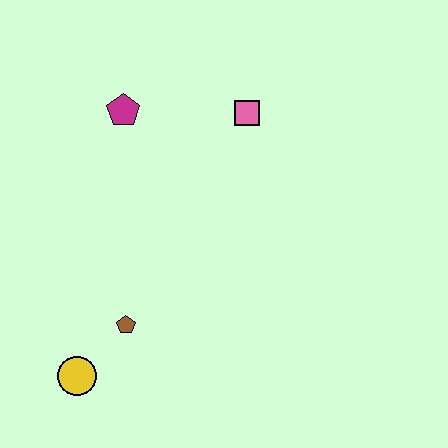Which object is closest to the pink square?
The magenta pentagon is closest to the pink square.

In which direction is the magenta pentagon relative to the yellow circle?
The magenta pentagon is above the yellow circle.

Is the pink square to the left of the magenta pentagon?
No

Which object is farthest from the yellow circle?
The pink square is farthest from the yellow circle.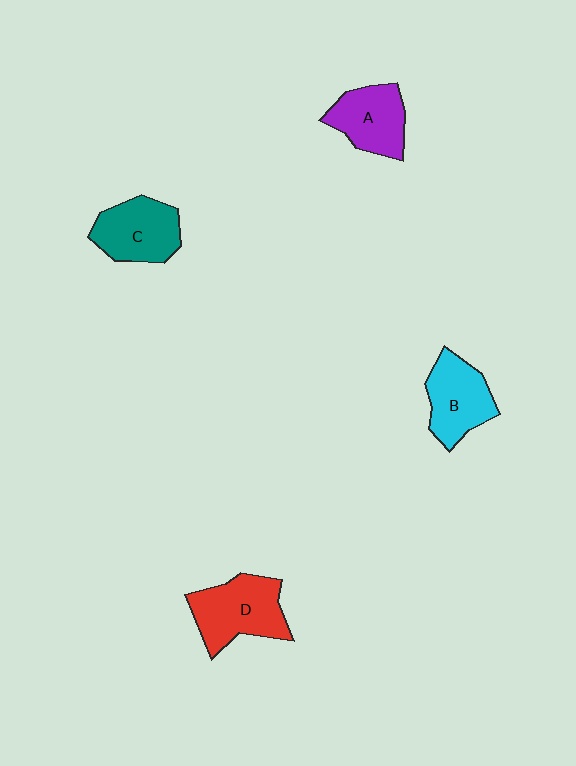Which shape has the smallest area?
Shape A (purple).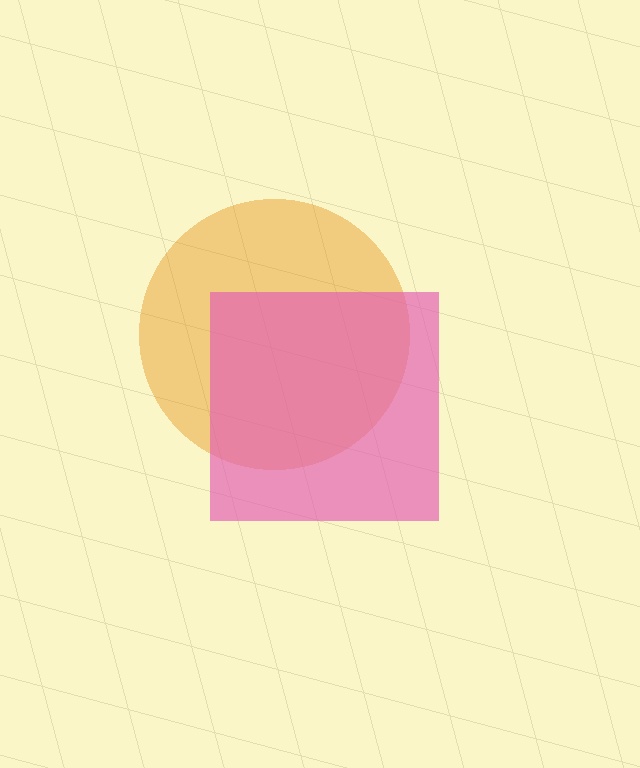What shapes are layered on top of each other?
The layered shapes are: an orange circle, a pink square.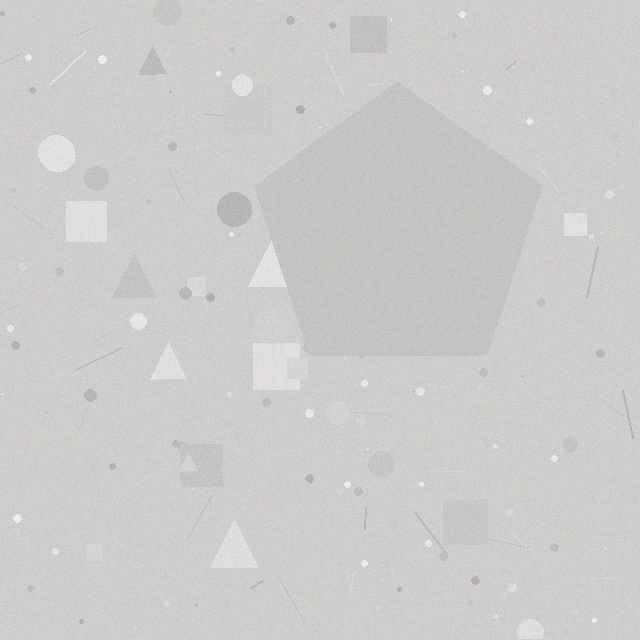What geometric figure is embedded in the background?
A pentagon is embedded in the background.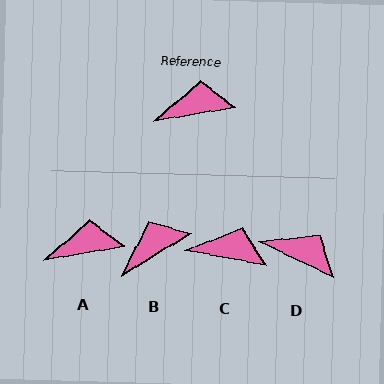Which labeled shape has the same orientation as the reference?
A.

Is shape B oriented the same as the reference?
No, it is off by about 22 degrees.